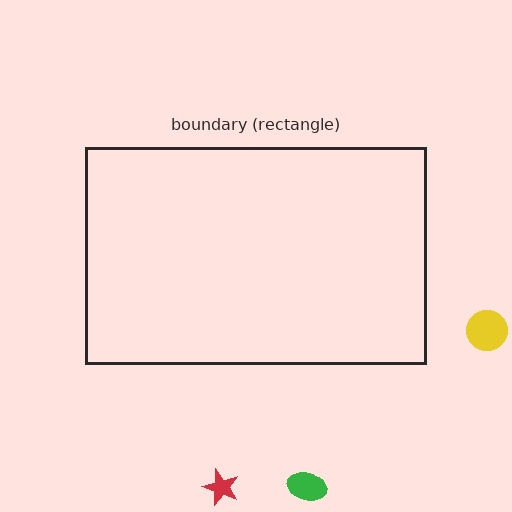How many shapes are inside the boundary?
0 inside, 3 outside.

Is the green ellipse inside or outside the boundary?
Outside.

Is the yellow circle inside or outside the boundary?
Outside.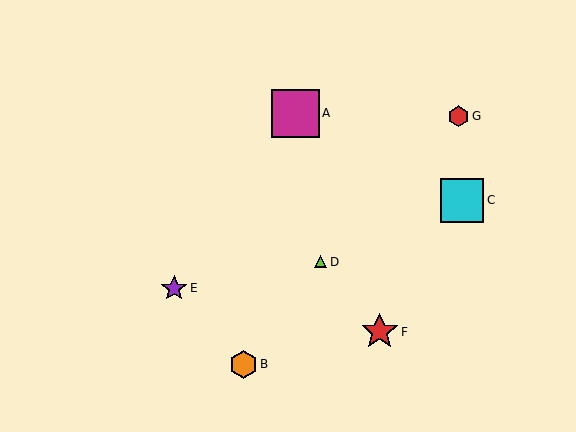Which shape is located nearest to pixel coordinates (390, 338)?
The red star (labeled F) at (380, 332) is nearest to that location.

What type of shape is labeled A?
Shape A is a magenta square.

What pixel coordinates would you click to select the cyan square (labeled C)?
Click at (462, 200) to select the cyan square C.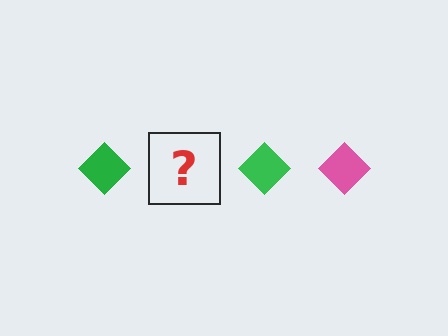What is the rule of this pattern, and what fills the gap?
The rule is that the pattern cycles through green, pink diamonds. The gap should be filled with a pink diamond.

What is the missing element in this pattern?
The missing element is a pink diamond.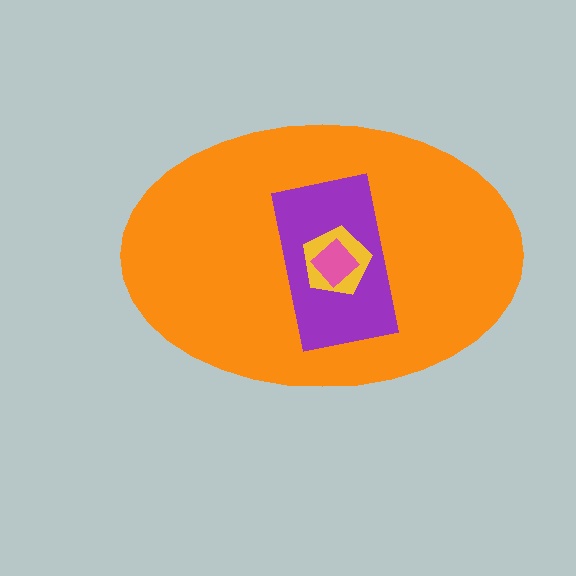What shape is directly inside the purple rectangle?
The yellow pentagon.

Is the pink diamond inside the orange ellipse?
Yes.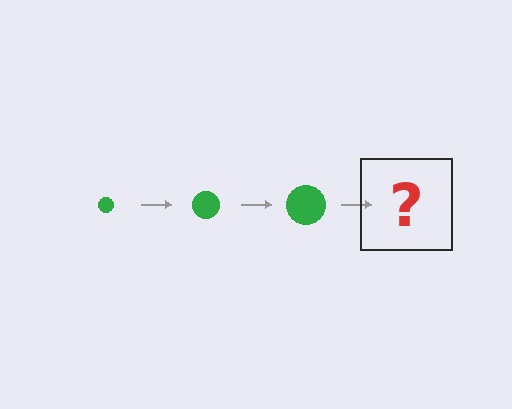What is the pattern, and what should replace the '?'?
The pattern is that the circle gets progressively larger each step. The '?' should be a green circle, larger than the previous one.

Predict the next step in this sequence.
The next step is a green circle, larger than the previous one.